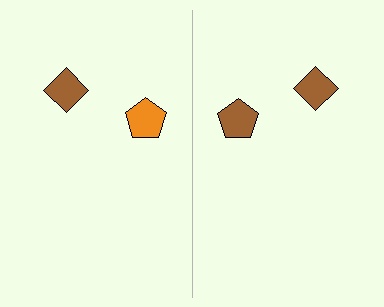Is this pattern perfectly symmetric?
No, the pattern is not perfectly symmetric. The brown pentagon on the right side breaks the symmetry — its mirror counterpart is orange.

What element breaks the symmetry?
The brown pentagon on the right side breaks the symmetry — its mirror counterpart is orange.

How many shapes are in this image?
There are 4 shapes in this image.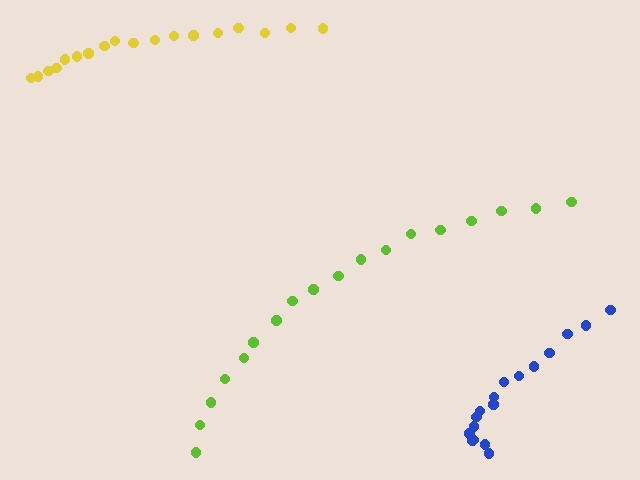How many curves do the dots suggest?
There are 3 distinct paths.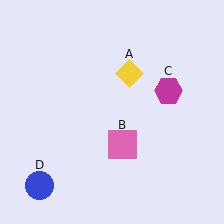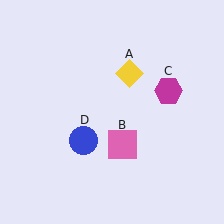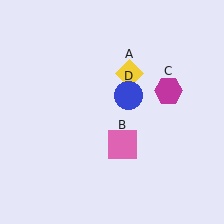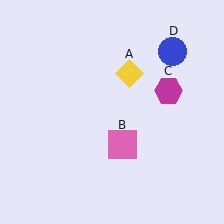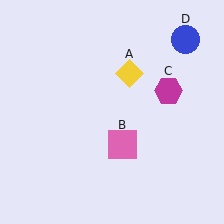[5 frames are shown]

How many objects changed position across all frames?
1 object changed position: blue circle (object D).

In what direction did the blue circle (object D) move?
The blue circle (object D) moved up and to the right.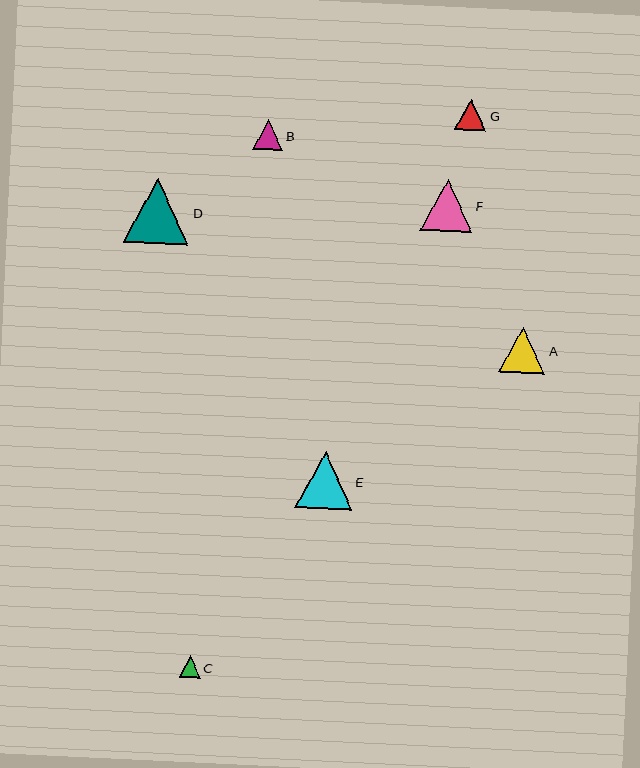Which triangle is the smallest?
Triangle C is the smallest with a size of approximately 21 pixels.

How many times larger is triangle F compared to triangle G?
Triangle F is approximately 1.6 times the size of triangle G.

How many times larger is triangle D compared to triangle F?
Triangle D is approximately 1.3 times the size of triangle F.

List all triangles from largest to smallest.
From largest to smallest: D, E, F, A, G, B, C.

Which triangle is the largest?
Triangle D is the largest with a size of approximately 66 pixels.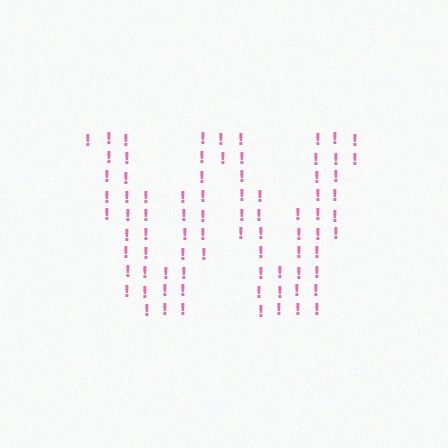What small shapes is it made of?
It is made of small exclamation marks.